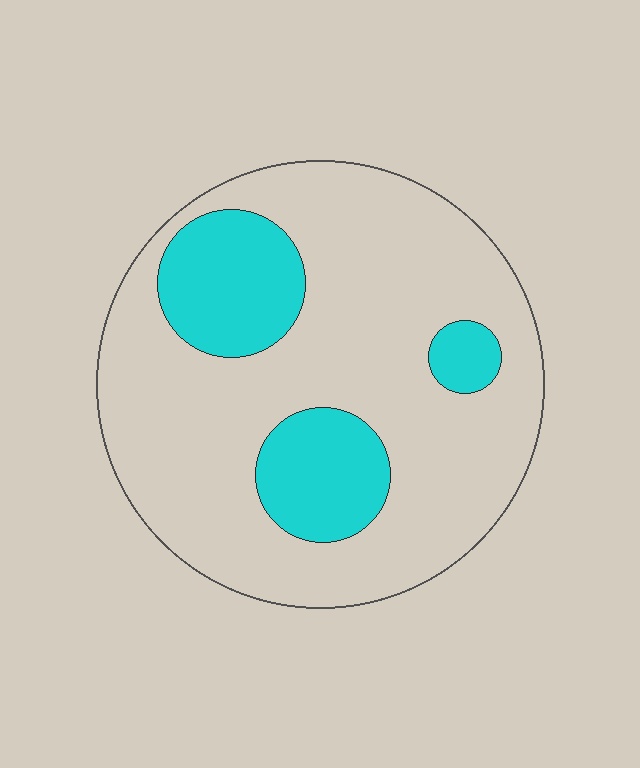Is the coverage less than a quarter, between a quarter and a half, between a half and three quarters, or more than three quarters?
Less than a quarter.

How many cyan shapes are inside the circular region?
3.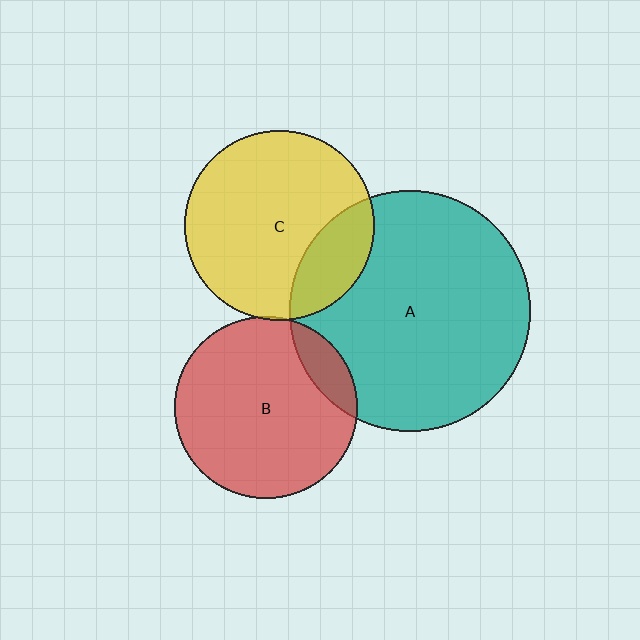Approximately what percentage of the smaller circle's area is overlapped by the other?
Approximately 20%.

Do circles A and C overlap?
Yes.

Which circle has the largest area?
Circle A (teal).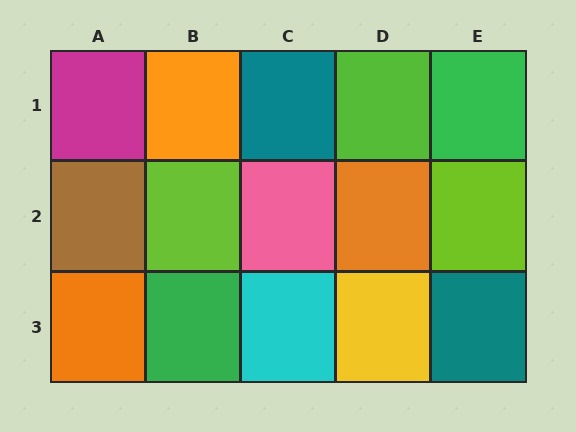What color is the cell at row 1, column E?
Green.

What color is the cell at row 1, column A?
Magenta.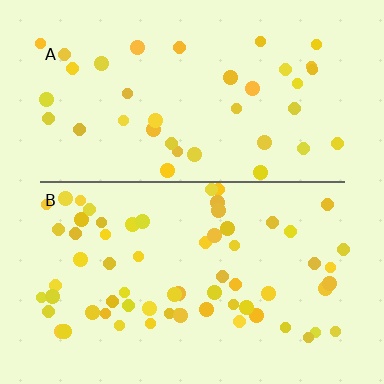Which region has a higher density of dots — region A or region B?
B (the bottom).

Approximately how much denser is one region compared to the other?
Approximately 1.7× — region B over region A.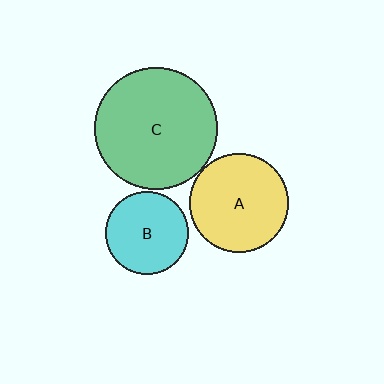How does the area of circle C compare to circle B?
Approximately 2.2 times.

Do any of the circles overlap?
No, none of the circles overlap.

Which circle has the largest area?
Circle C (green).